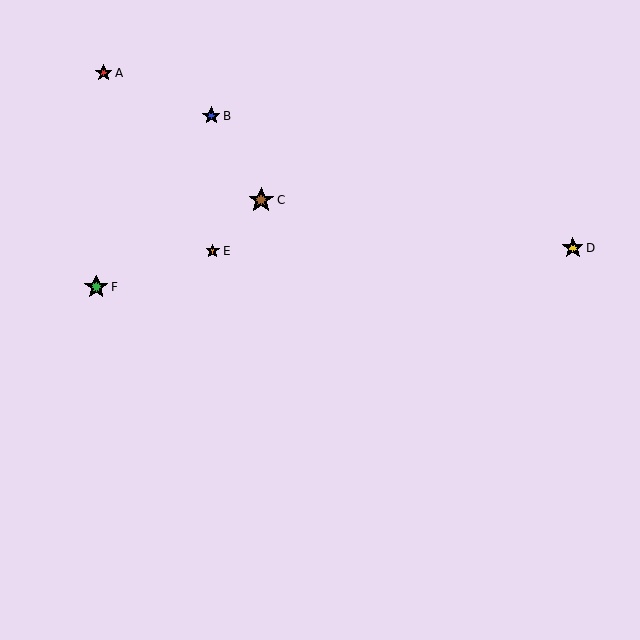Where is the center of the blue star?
The center of the blue star is at (211, 116).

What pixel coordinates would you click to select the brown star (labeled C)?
Click at (261, 200) to select the brown star C.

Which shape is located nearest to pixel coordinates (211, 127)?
The blue star (labeled B) at (211, 116) is nearest to that location.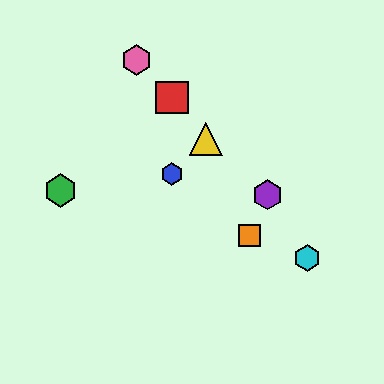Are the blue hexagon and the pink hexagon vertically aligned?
No, the blue hexagon is at x≈172 and the pink hexagon is at x≈137.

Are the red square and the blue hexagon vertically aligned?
Yes, both are at x≈172.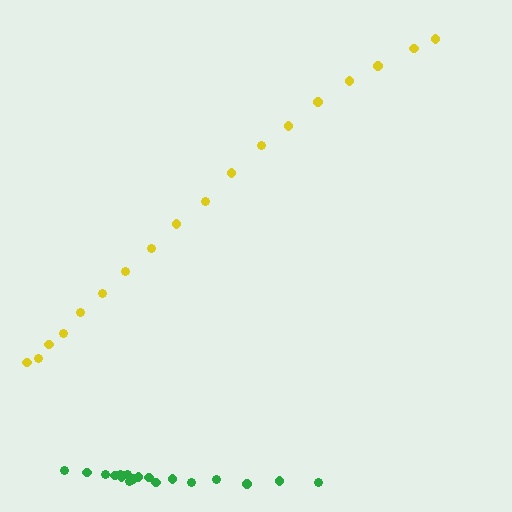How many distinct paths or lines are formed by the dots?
There are 2 distinct paths.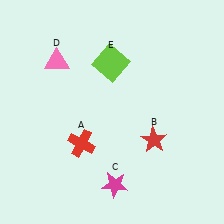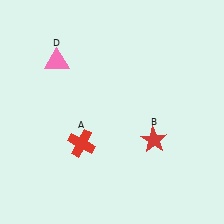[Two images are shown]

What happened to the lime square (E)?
The lime square (E) was removed in Image 2. It was in the top-left area of Image 1.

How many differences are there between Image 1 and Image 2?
There are 2 differences between the two images.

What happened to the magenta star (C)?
The magenta star (C) was removed in Image 2. It was in the bottom-right area of Image 1.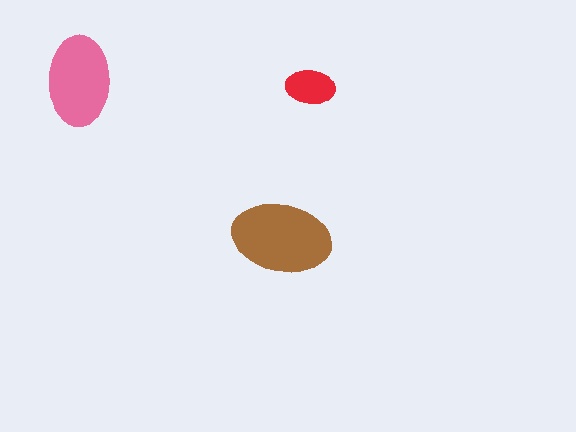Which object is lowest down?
The brown ellipse is bottommost.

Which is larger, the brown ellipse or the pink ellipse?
The brown one.